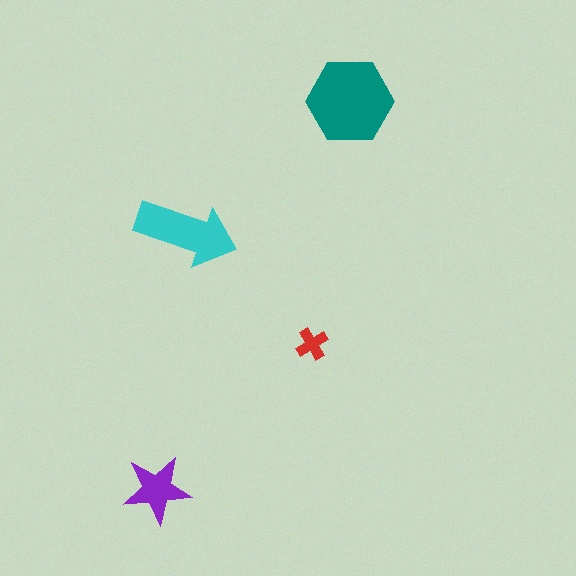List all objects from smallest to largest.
The red cross, the purple star, the cyan arrow, the teal hexagon.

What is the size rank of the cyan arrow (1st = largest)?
2nd.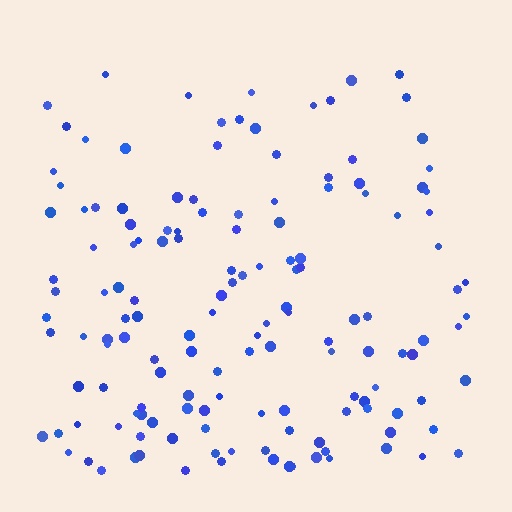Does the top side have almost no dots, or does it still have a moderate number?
Still a moderate number, just noticeably fewer than the bottom.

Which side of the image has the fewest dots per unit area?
The top.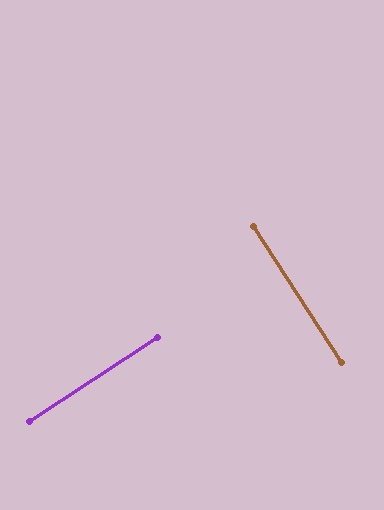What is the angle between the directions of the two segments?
Approximately 89 degrees.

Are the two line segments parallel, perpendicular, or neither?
Perpendicular — they meet at approximately 89°.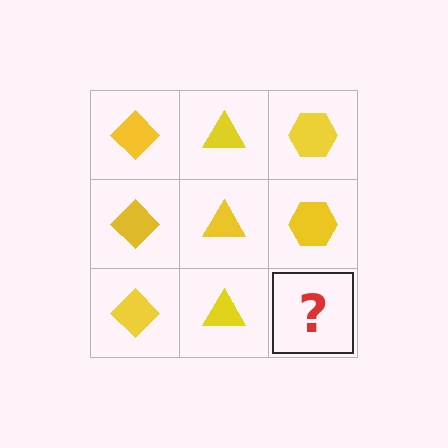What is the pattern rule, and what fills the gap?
The rule is that each column has a consistent shape. The gap should be filled with a yellow hexagon.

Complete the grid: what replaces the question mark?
The question mark should be replaced with a yellow hexagon.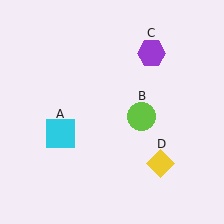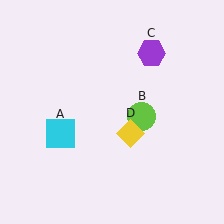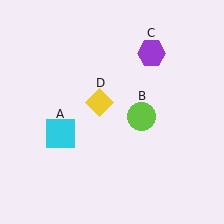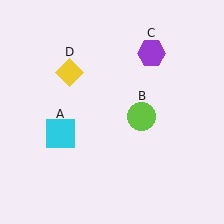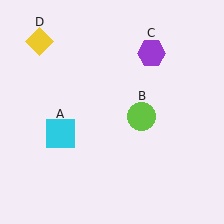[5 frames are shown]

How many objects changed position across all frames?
1 object changed position: yellow diamond (object D).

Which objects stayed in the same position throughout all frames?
Cyan square (object A) and lime circle (object B) and purple hexagon (object C) remained stationary.